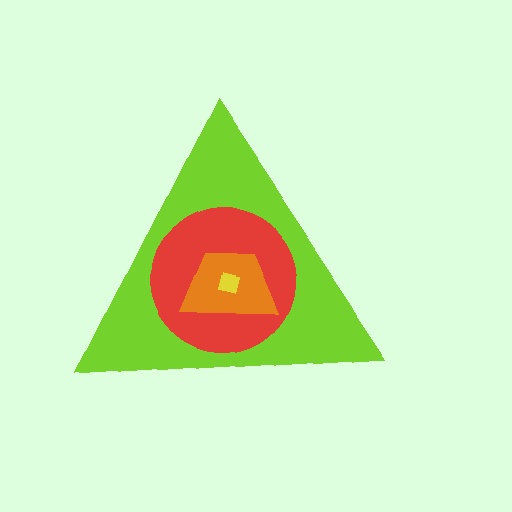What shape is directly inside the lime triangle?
The red circle.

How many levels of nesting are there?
4.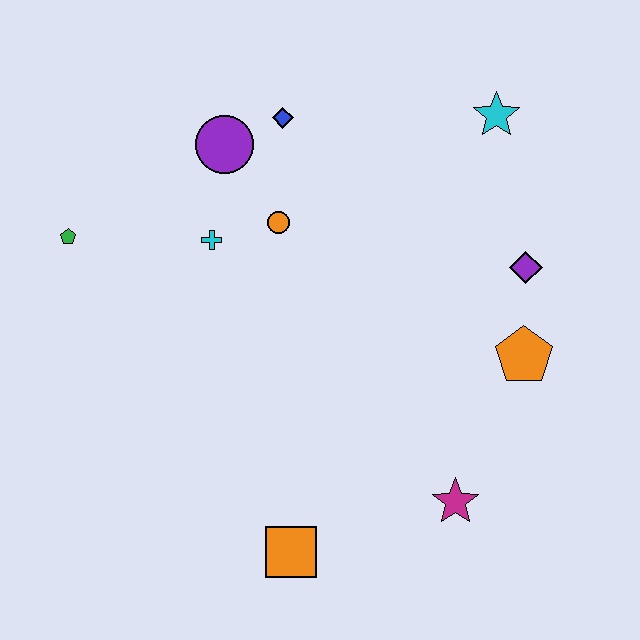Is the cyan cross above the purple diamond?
Yes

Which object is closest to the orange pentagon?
The purple diamond is closest to the orange pentagon.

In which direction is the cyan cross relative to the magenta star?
The cyan cross is above the magenta star.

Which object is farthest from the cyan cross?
The magenta star is farthest from the cyan cross.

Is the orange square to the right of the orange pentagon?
No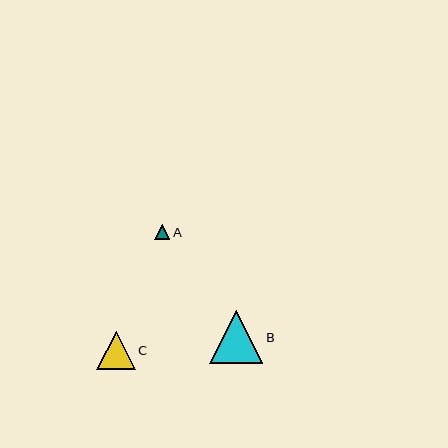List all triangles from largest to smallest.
From largest to smallest: B, C, A.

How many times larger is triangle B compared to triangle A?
Triangle B is approximately 3.5 times the size of triangle A.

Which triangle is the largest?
Triangle B is the largest with a size of approximately 53 pixels.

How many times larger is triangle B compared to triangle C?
Triangle B is approximately 1.4 times the size of triangle C.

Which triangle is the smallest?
Triangle A is the smallest with a size of approximately 15 pixels.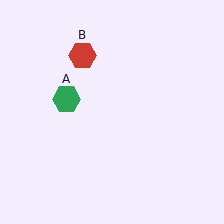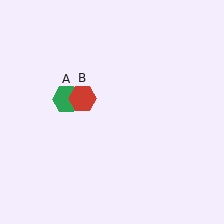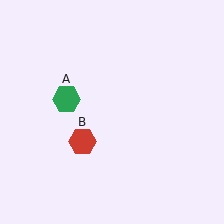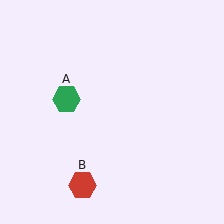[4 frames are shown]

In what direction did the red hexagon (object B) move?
The red hexagon (object B) moved down.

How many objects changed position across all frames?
1 object changed position: red hexagon (object B).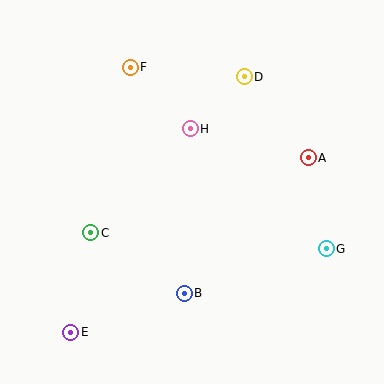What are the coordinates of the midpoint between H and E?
The midpoint between H and E is at (131, 231).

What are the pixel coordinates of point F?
Point F is at (130, 67).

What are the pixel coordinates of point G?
Point G is at (326, 249).